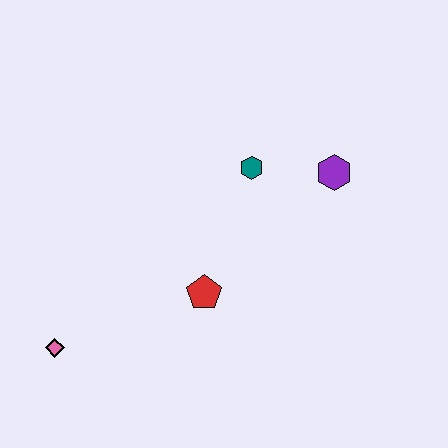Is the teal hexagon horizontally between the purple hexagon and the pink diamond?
Yes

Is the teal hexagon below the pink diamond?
No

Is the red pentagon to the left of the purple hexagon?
Yes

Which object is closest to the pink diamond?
The red pentagon is closest to the pink diamond.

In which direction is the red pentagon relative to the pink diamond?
The red pentagon is to the right of the pink diamond.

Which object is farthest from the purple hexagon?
The pink diamond is farthest from the purple hexagon.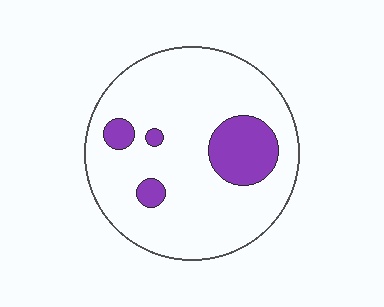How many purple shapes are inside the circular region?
4.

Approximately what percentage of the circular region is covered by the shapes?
Approximately 15%.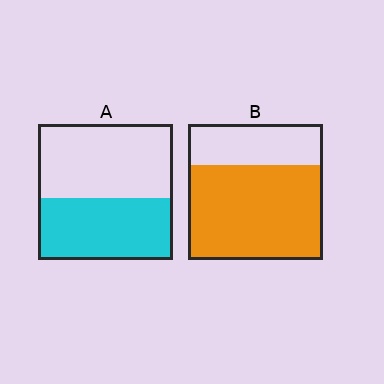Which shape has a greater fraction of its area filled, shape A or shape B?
Shape B.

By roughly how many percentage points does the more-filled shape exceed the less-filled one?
By roughly 25 percentage points (B over A).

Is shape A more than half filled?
No.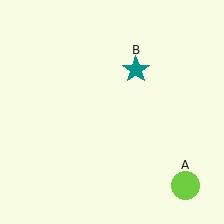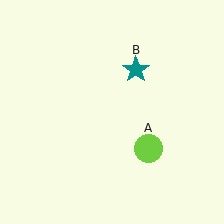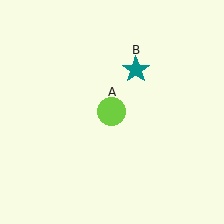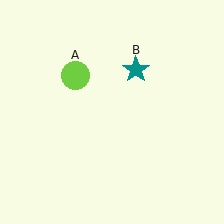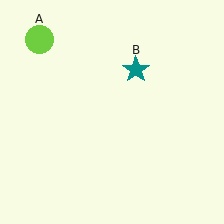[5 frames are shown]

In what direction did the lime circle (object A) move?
The lime circle (object A) moved up and to the left.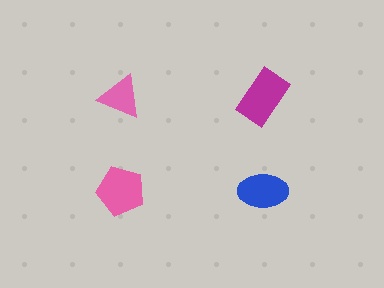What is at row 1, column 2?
A magenta rectangle.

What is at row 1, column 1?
A pink triangle.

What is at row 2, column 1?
A pink pentagon.